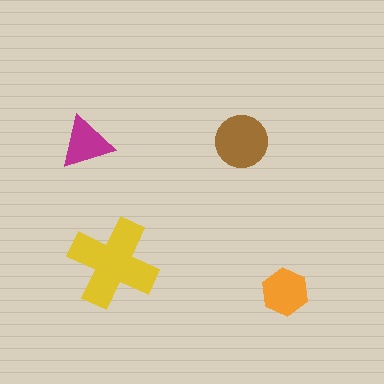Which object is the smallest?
The magenta triangle.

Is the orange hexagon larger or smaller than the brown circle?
Smaller.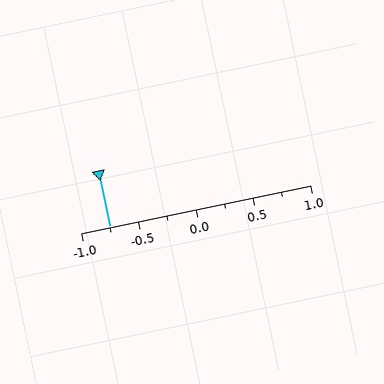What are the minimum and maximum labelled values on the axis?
The axis runs from -1.0 to 1.0.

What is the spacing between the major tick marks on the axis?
The major ticks are spaced 0.5 apart.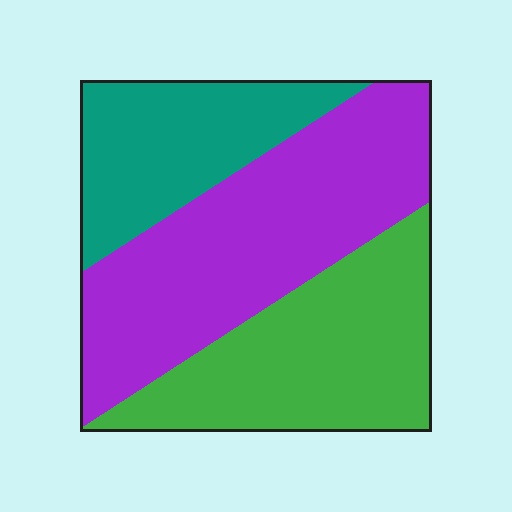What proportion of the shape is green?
Green takes up between a third and a half of the shape.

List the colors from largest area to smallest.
From largest to smallest: purple, green, teal.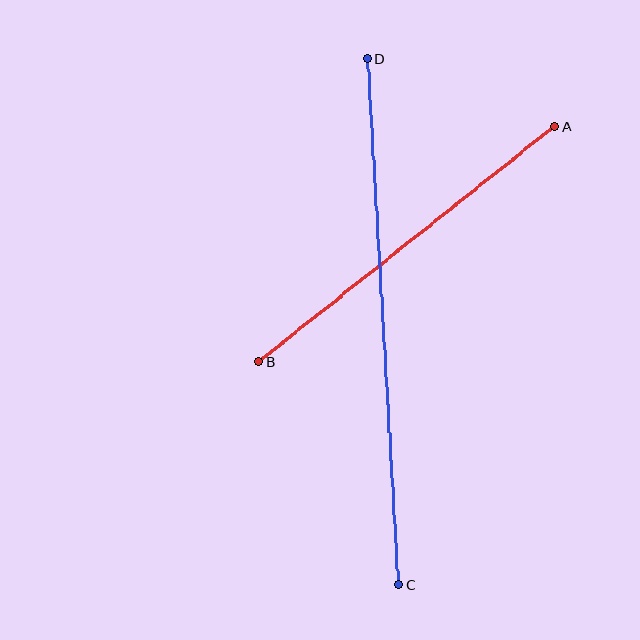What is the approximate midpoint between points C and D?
The midpoint is at approximately (383, 322) pixels.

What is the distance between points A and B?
The distance is approximately 378 pixels.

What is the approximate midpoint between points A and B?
The midpoint is at approximately (407, 245) pixels.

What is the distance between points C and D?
The distance is approximately 527 pixels.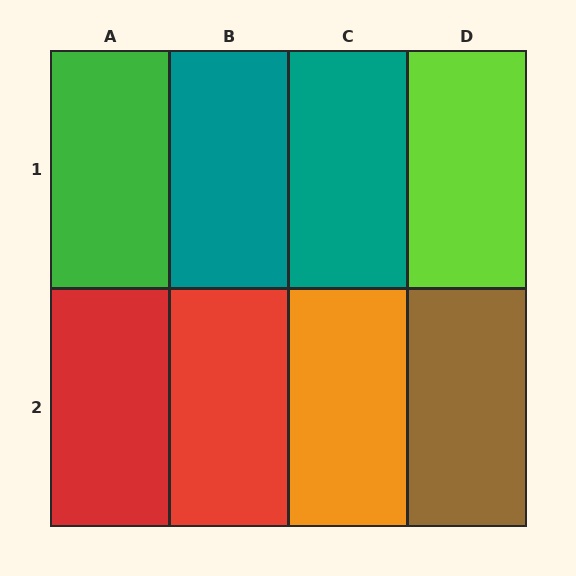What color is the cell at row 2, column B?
Red.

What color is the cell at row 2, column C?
Orange.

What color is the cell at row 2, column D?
Brown.